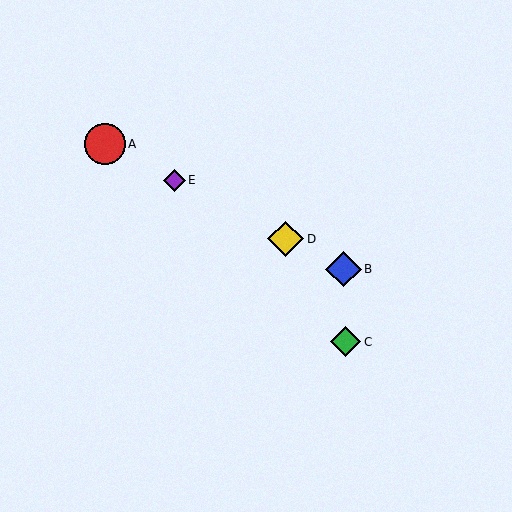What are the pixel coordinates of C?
Object C is at (345, 342).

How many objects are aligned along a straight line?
4 objects (A, B, D, E) are aligned along a straight line.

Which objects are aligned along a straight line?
Objects A, B, D, E are aligned along a straight line.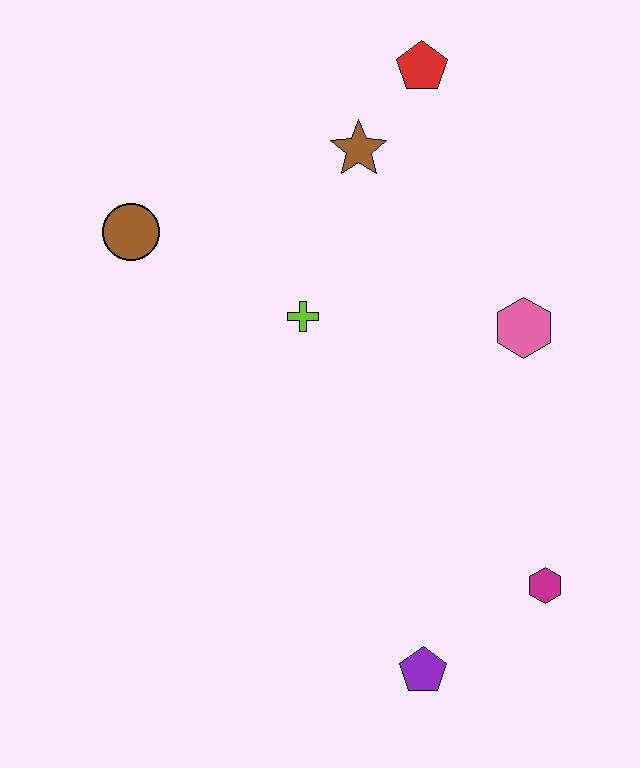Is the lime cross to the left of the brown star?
Yes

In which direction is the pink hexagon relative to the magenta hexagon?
The pink hexagon is above the magenta hexagon.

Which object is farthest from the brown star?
The purple pentagon is farthest from the brown star.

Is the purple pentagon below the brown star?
Yes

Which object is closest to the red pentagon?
The brown star is closest to the red pentagon.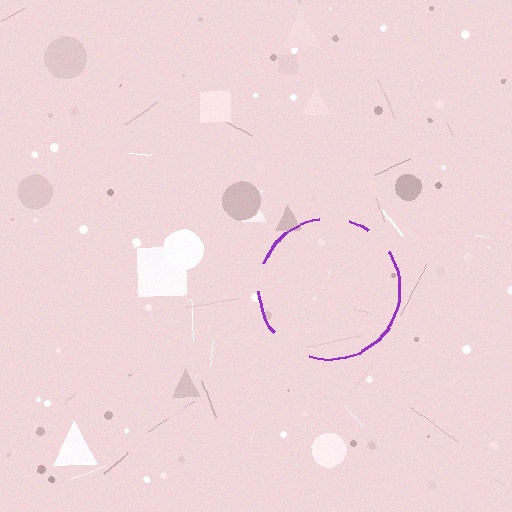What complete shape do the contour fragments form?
The contour fragments form a circle.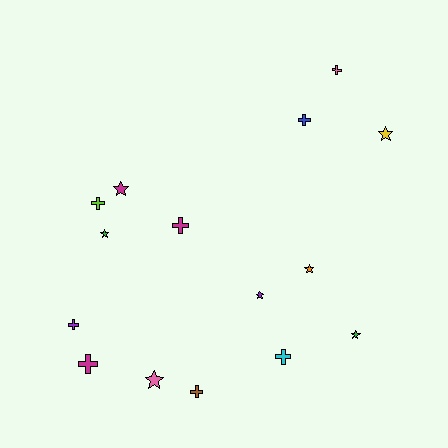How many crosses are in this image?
There are 8 crosses.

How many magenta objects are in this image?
There are 3 magenta objects.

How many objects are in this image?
There are 15 objects.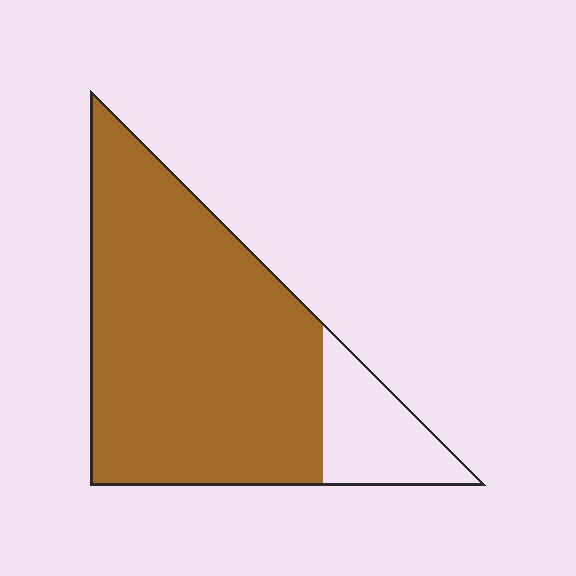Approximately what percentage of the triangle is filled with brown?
Approximately 85%.